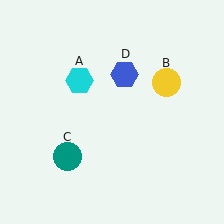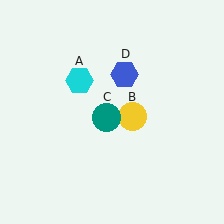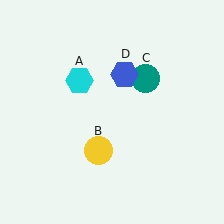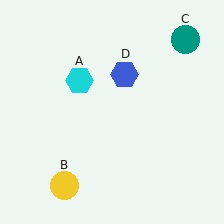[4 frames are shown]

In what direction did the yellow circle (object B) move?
The yellow circle (object B) moved down and to the left.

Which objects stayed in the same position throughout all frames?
Cyan hexagon (object A) and blue hexagon (object D) remained stationary.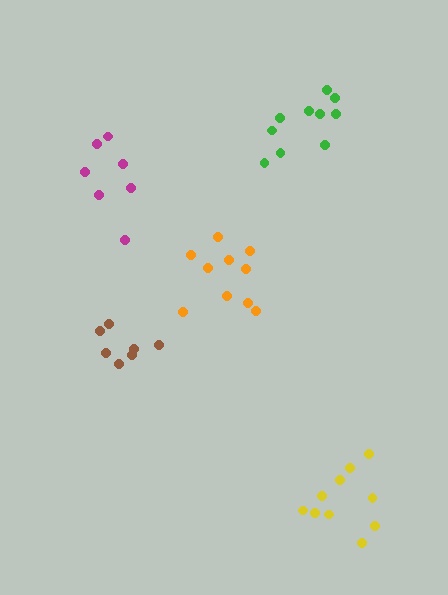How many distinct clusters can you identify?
There are 5 distinct clusters.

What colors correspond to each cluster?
The clusters are colored: yellow, green, brown, orange, magenta.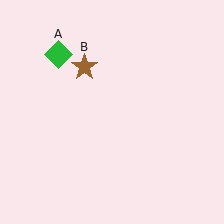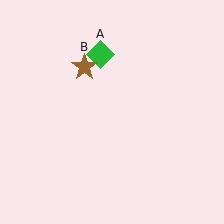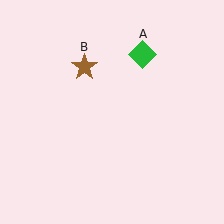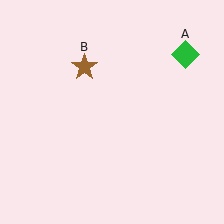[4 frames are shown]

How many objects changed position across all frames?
1 object changed position: green diamond (object A).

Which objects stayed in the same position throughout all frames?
Brown star (object B) remained stationary.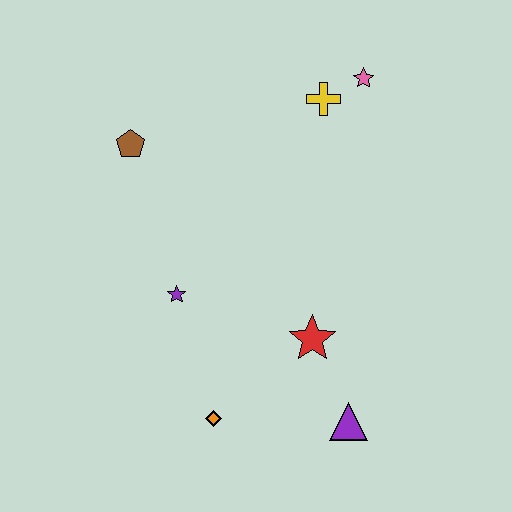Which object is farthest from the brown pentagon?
The purple triangle is farthest from the brown pentagon.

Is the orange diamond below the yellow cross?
Yes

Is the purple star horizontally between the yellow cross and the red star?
No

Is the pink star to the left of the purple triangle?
No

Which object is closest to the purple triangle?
The red star is closest to the purple triangle.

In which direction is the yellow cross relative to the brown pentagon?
The yellow cross is to the right of the brown pentagon.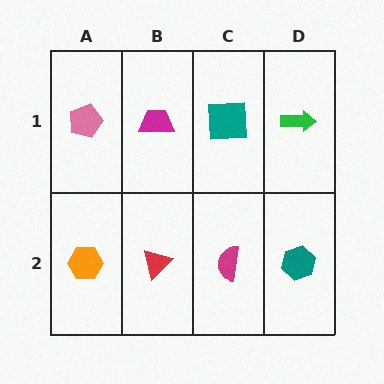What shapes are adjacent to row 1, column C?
A magenta semicircle (row 2, column C), a magenta trapezoid (row 1, column B), a green arrow (row 1, column D).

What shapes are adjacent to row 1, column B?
A red triangle (row 2, column B), a pink pentagon (row 1, column A), a teal square (row 1, column C).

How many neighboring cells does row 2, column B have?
3.